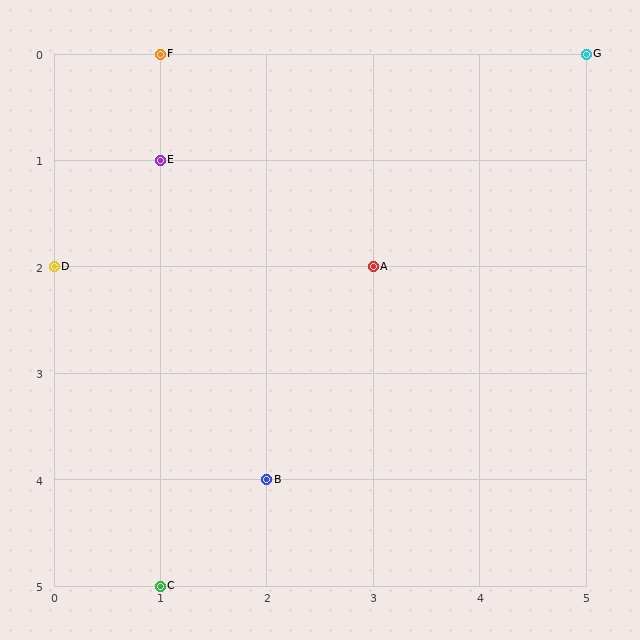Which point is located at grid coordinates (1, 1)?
Point E is at (1, 1).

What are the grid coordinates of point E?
Point E is at grid coordinates (1, 1).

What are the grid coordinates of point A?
Point A is at grid coordinates (3, 2).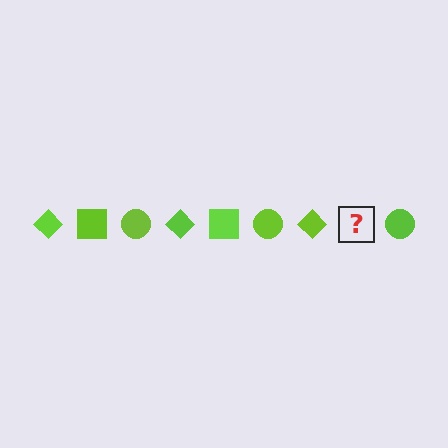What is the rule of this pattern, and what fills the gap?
The rule is that the pattern cycles through diamond, square, circle shapes in lime. The gap should be filled with a lime square.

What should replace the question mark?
The question mark should be replaced with a lime square.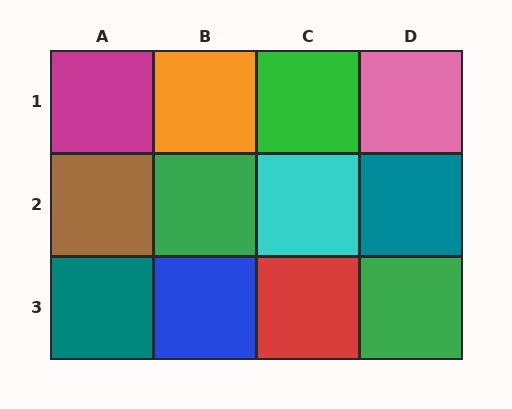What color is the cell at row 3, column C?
Red.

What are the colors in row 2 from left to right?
Brown, green, cyan, teal.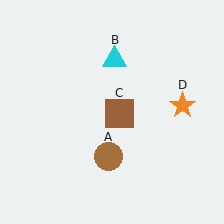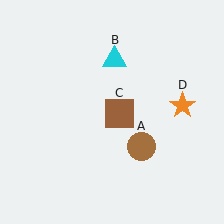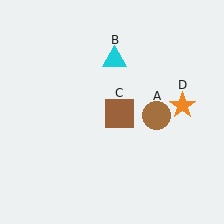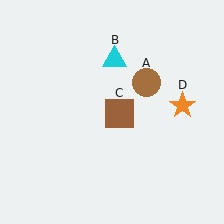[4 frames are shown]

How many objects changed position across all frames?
1 object changed position: brown circle (object A).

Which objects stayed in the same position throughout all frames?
Cyan triangle (object B) and brown square (object C) and orange star (object D) remained stationary.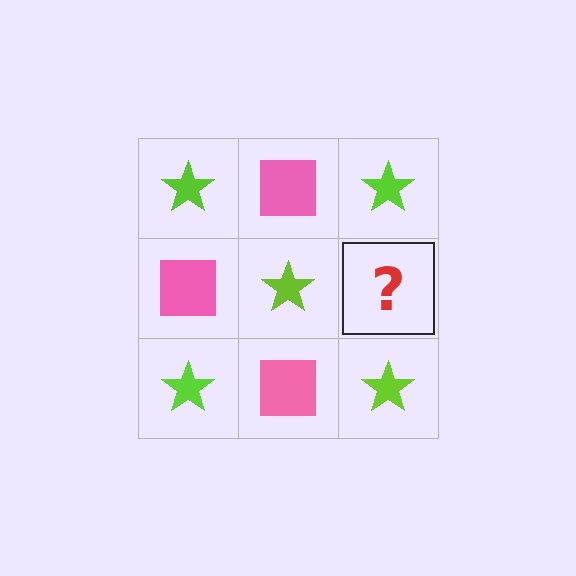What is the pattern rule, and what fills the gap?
The rule is that it alternates lime star and pink square in a checkerboard pattern. The gap should be filled with a pink square.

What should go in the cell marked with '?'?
The missing cell should contain a pink square.